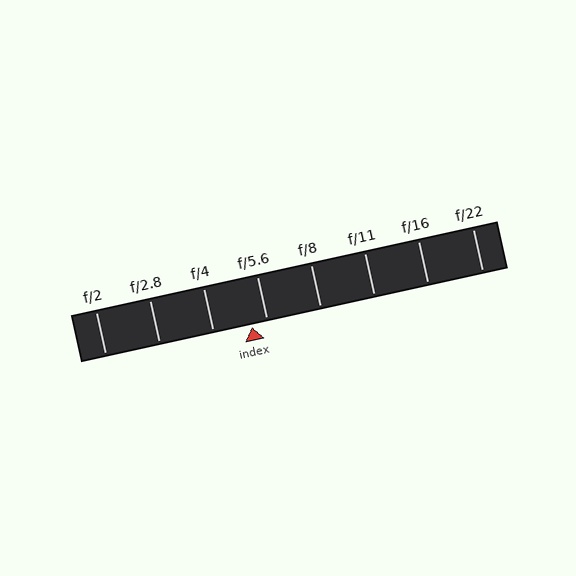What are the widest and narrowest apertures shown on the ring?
The widest aperture shown is f/2 and the narrowest is f/22.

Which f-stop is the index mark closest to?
The index mark is closest to f/5.6.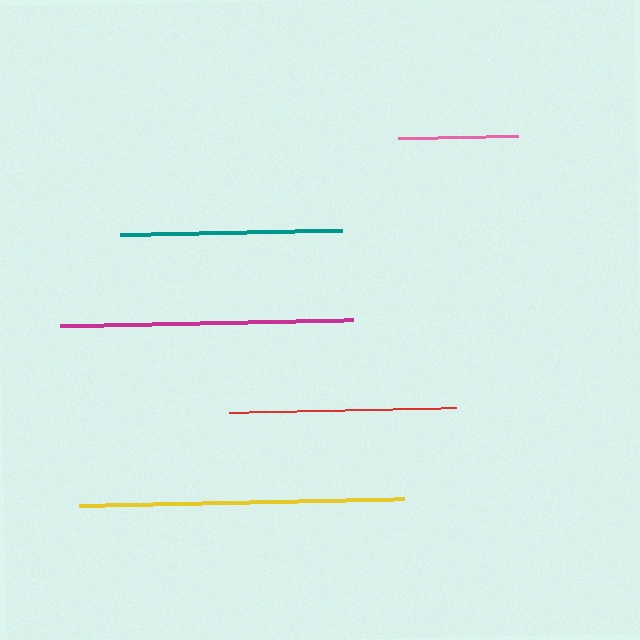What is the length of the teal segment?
The teal segment is approximately 222 pixels long.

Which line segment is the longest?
The yellow line is the longest at approximately 325 pixels.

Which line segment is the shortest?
The pink line is the shortest at approximately 120 pixels.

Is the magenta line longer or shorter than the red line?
The magenta line is longer than the red line.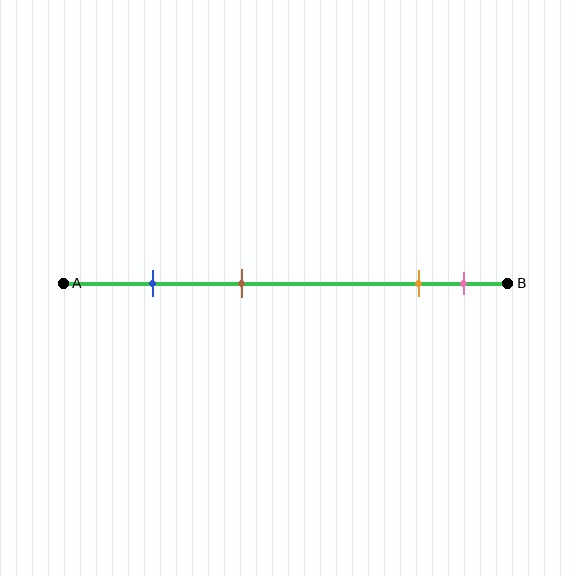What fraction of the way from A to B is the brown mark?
The brown mark is approximately 40% (0.4) of the way from A to B.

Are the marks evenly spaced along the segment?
No, the marks are not evenly spaced.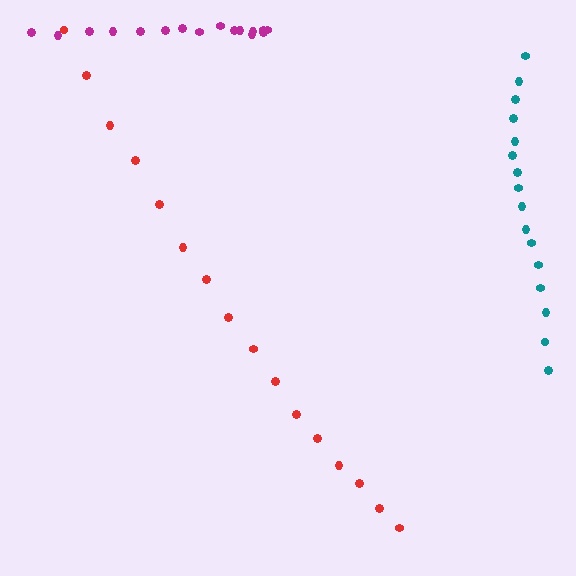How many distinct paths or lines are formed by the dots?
There are 3 distinct paths.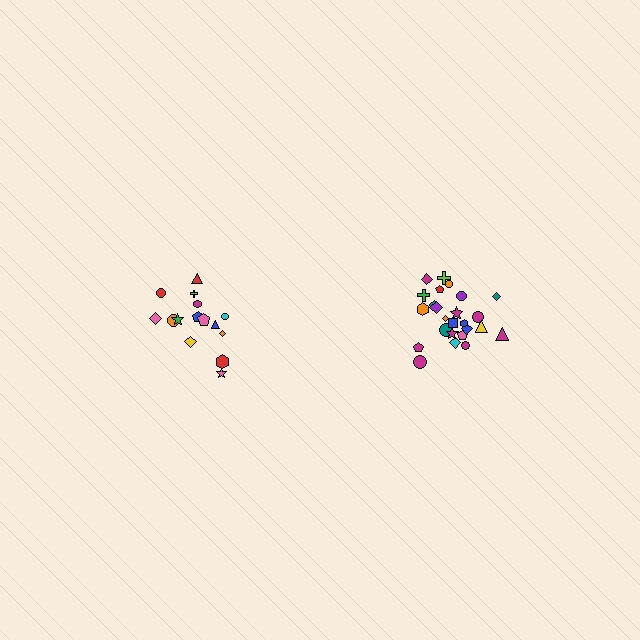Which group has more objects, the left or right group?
The right group.